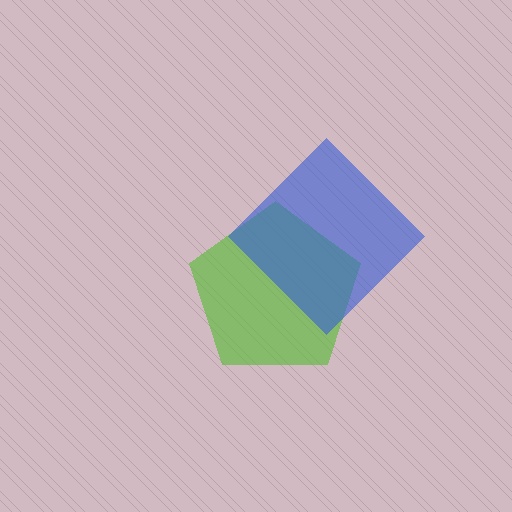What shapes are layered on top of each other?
The layered shapes are: a lime pentagon, a blue diamond.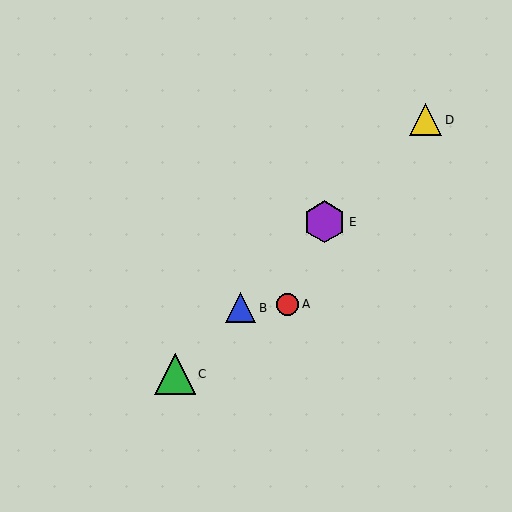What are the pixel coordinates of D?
Object D is at (425, 119).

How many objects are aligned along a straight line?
4 objects (B, C, D, E) are aligned along a straight line.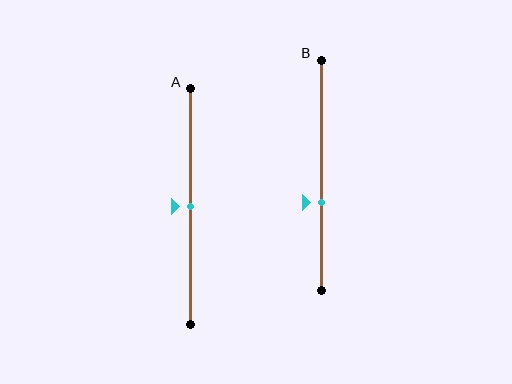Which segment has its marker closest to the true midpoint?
Segment A has its marker closest to the true midpoint.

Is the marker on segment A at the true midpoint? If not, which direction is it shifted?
Yes, the marker on segment A is at the true midpoint.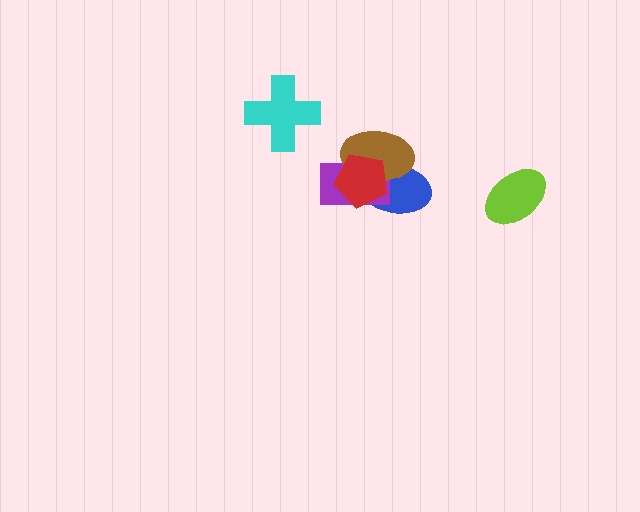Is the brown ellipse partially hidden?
Yes, it is partially covered by another shape.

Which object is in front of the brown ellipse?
The red pentagon is in front of the brown ellipse.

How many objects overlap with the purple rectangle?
3 objects overlap with the purple rectangle.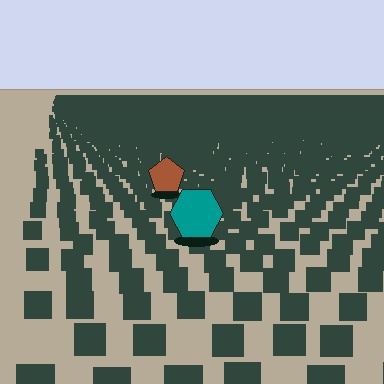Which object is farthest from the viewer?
The brown pentagon is farthest from the viewer. It appears smaller and the ground texture around it is denser.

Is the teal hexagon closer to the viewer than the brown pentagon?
Yes. The teal hexagon is closer — you can tell from the texture gradient: the ground texture is coarser near it.